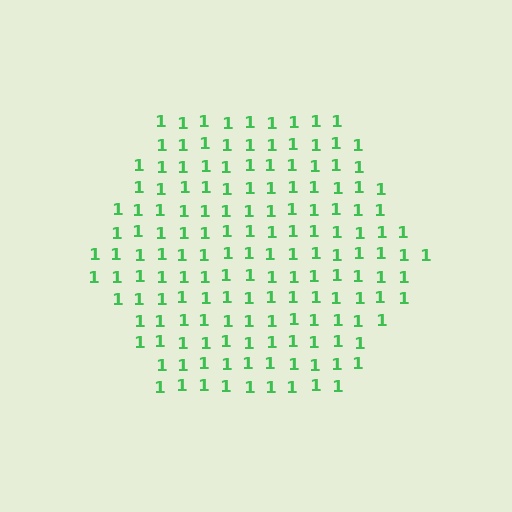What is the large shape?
The large shape is a hexagon.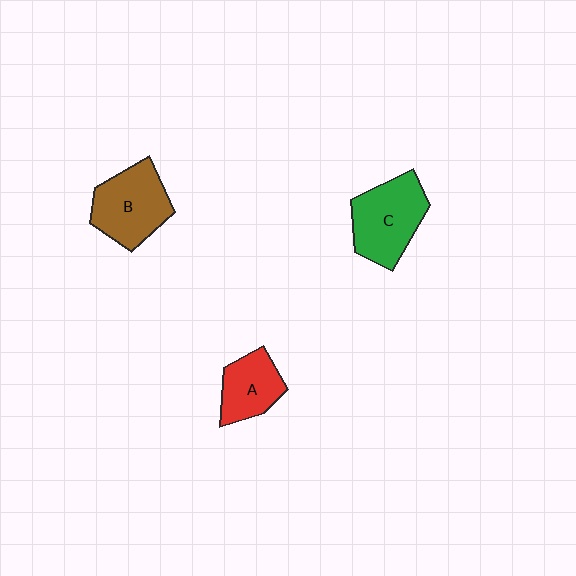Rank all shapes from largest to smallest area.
From largest to smallest: C (green), B (brown), A (red).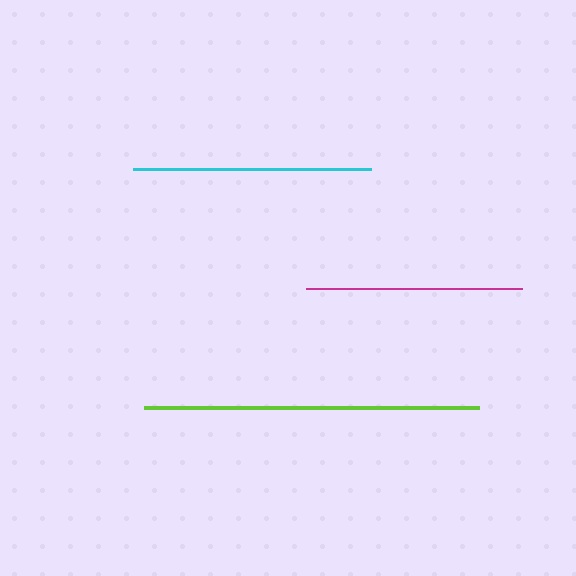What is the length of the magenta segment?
The magenta segment is approximately 216 pixels long.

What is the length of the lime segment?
The lime segment is approximately 335 pixels long.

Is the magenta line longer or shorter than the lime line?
The lime line is longer than the magenta line.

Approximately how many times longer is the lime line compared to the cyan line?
The lime line is approximately 1.4 times the length of the cyan line.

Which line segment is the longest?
The lime line is the longest at approximately 335 pixels.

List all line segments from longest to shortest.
From longest to shortest: lime, cyan, magenta.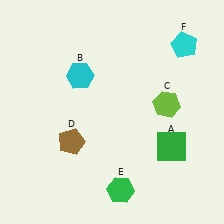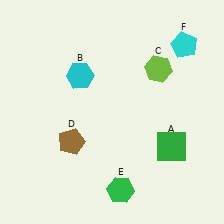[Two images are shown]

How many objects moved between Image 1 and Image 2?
1 object moved between the two images.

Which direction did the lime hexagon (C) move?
The lime hexagon (C) moved up.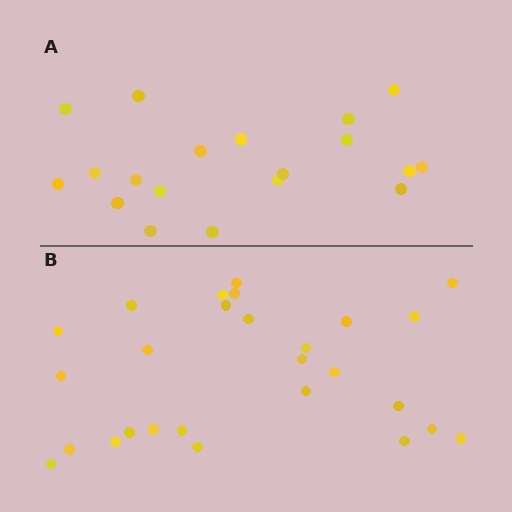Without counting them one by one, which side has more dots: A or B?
Region B (the bottom region) has more dots.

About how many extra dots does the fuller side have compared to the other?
Region B has roughly 8 or so more dots than region A.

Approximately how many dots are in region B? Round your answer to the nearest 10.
About 30 dots. (The exact count is 27, which rounds to 30.)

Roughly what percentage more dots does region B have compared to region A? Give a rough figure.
About 40% more.